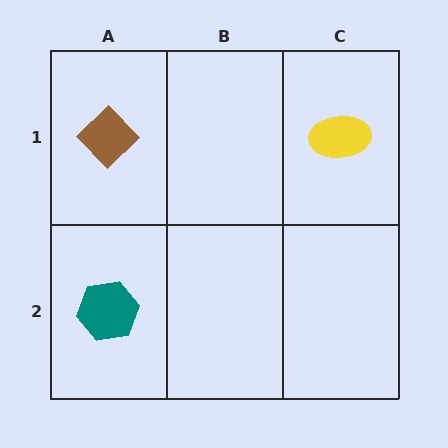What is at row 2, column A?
A teal hexagon.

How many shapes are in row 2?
1 shape.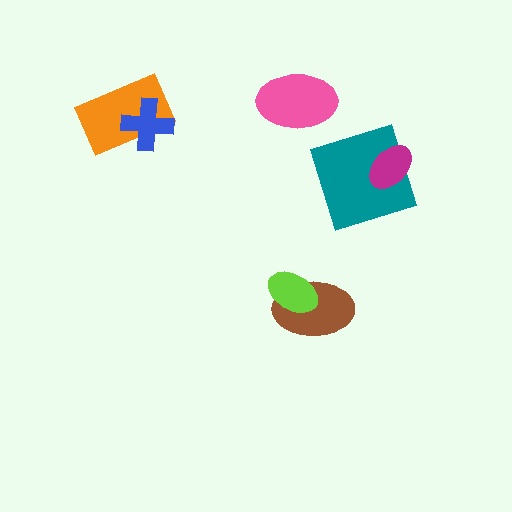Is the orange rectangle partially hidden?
Yes, it is partially covered by another shape.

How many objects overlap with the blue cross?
1 object overlaps with the blue cross.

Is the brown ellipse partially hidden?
Yes, it is partially covered by another shape.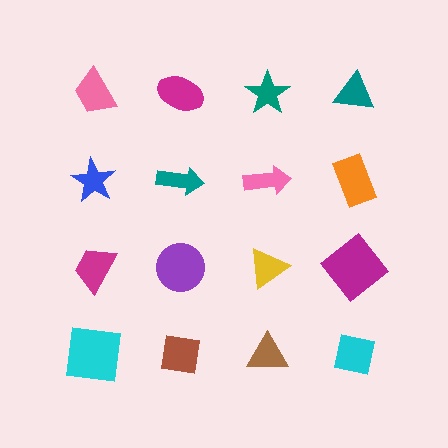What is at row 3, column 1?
A magenta trapezoid.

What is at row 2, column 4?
An orange rectangle.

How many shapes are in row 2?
4 shapes.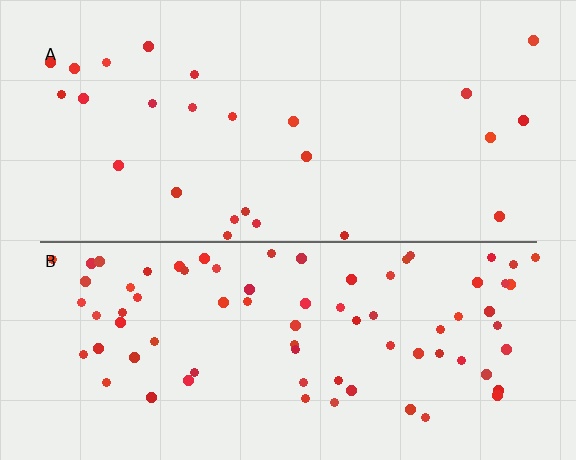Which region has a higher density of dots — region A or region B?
B (the bottom).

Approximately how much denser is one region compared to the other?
Approximately 3.0× — region B over region A.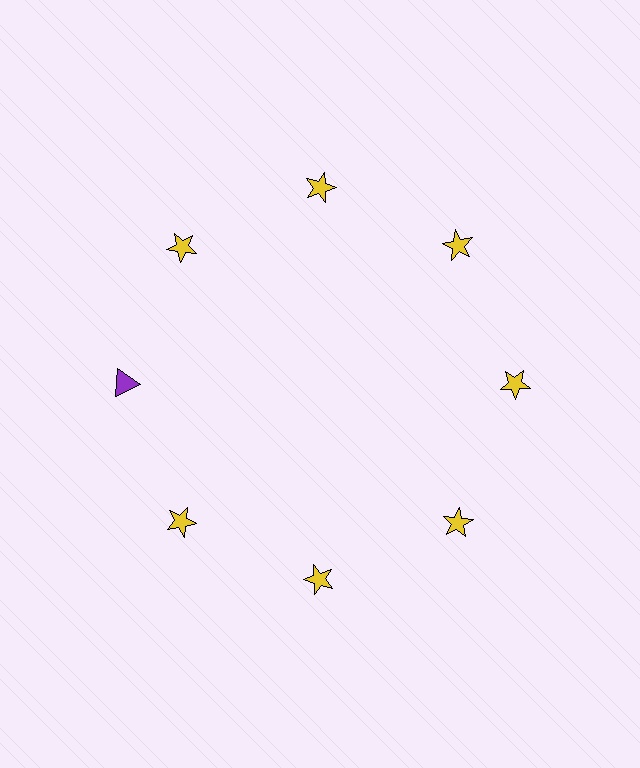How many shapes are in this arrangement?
There are 8 shapes arranged in a ring pattern.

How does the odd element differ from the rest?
It differs in both color (purple instead of yellow) and shape (triangle instead of star).